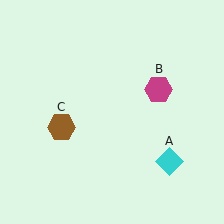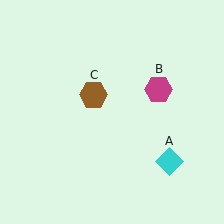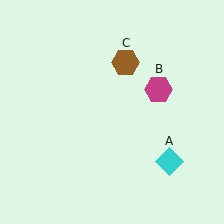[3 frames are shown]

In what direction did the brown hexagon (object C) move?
The brown hexagon (object C) moved up and to the right.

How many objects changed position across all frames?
1 object changed position: brown hexagon (object C).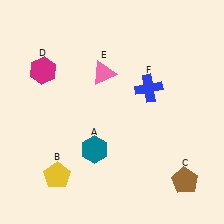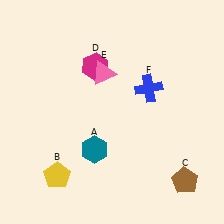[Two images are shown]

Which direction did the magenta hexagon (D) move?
The magenta hexagon (D) moved right.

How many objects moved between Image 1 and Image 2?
1 object moved between the two images.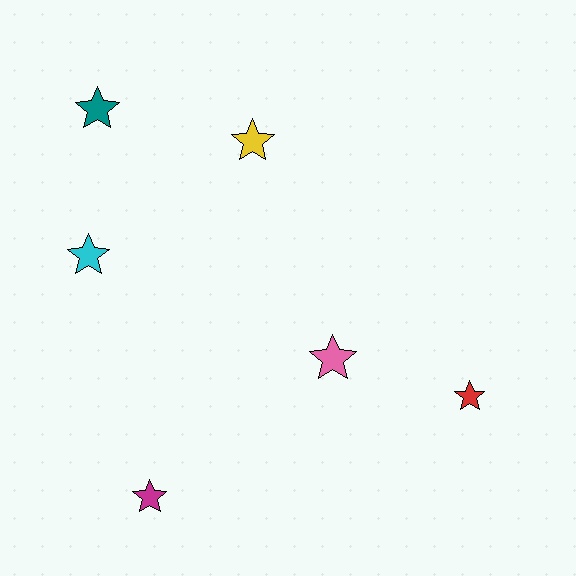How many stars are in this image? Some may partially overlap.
There are 6 stars.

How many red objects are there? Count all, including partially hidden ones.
There is 1 red object.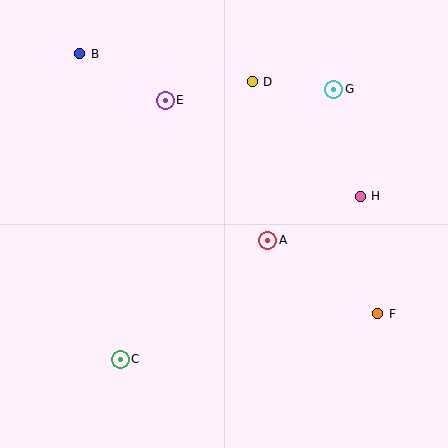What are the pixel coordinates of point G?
Point G is at (334, 89).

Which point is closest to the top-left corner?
Point B is closest to the top-left corner.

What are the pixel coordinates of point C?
Point C is at (120, 359).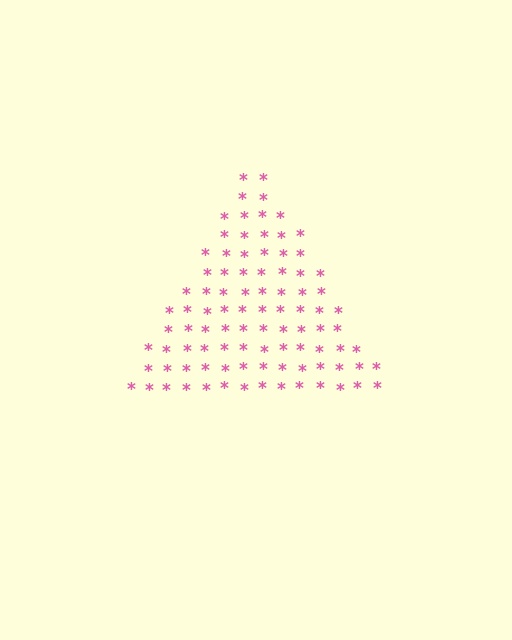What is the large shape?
The large shape is a triangle.